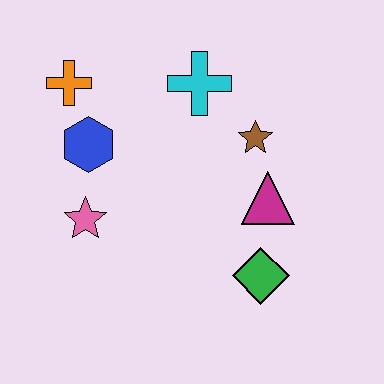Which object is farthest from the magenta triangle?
The orange cross is farthest from the magenta triangle.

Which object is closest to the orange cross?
The blue hexagon is closest to the orange cross.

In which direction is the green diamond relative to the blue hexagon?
The green diamond is to the right of the blue hexagon.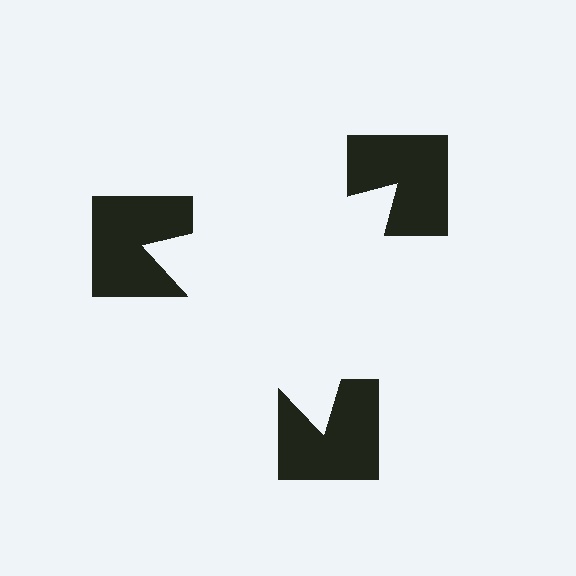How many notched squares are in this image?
There are 3 — one at each vertex of the illusory triangle.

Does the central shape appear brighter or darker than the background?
It typically appears slightly brighter than the background, even though no actual brightness change is drawn.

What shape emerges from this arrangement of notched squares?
An illusory triangle — its edges are inferred from the aligned wedge cuts in the notched squares, not physically drawn.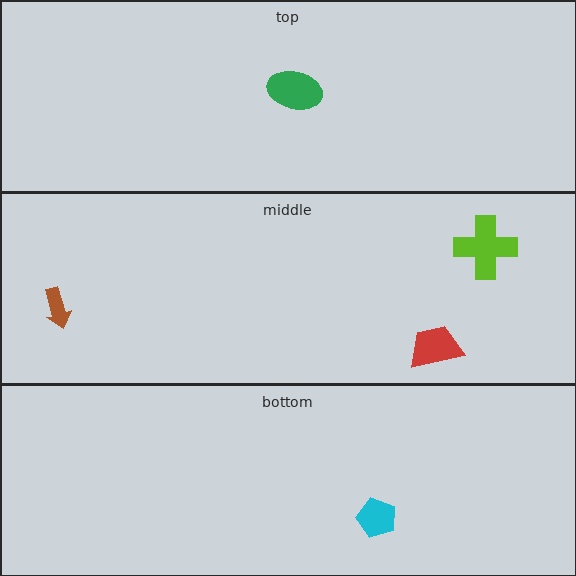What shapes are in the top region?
The green ellipse.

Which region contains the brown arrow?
The middle region.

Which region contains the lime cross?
The middle region.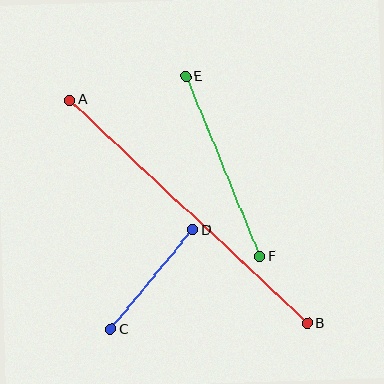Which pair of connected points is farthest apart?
Points A and B are farthest apart.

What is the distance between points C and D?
The distance is approximately 129 pixels.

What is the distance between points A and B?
The distance is approximately 326 pixels.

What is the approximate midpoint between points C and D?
The midpoint is at approximately (152, 280) pixels.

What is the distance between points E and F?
The distance is approximately 195 pixels.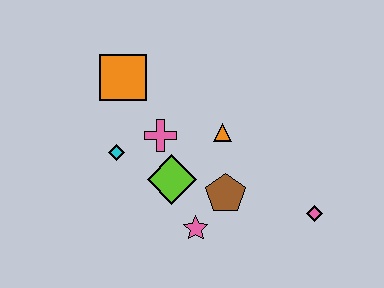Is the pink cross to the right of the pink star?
No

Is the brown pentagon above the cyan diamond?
No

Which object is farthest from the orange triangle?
The pink diamond is farthest from the orange triangle.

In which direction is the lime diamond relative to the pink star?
The lime diamond is above the pink star.